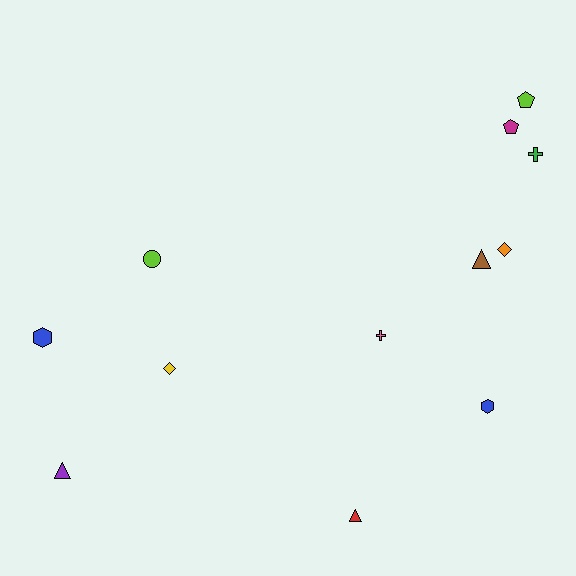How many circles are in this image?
There is 1 circle.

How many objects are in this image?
There are 12 objects.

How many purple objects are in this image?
There is 1 purple object.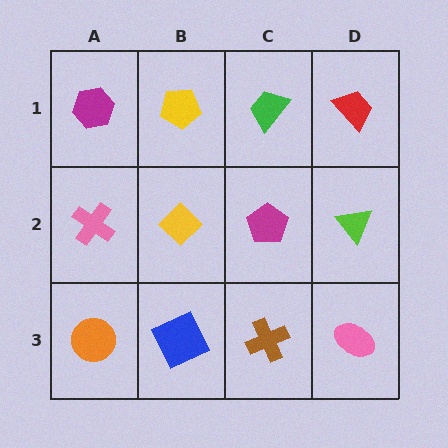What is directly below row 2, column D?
A pink ellipse.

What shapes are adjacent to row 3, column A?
A pink cross (row 2, column A), a blue square (row 3, column B).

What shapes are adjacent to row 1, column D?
A lime triangle (row 2, column D), a green trapezoid (row 1, column C).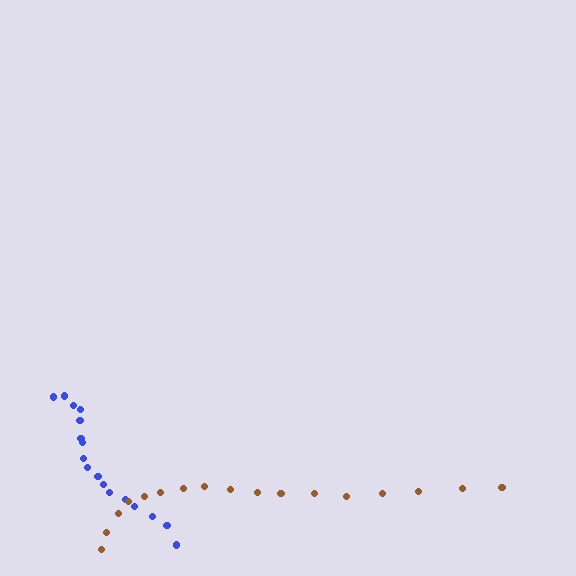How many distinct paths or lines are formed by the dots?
There are 2 distinct paths.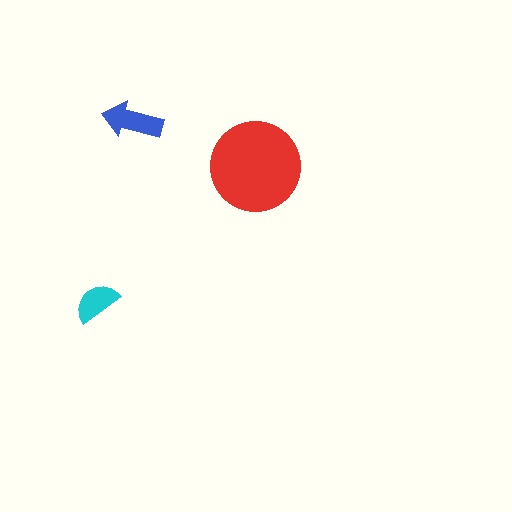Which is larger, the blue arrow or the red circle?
The red circle.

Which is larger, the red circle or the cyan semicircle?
The red circle.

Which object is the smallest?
The cyan semicircle.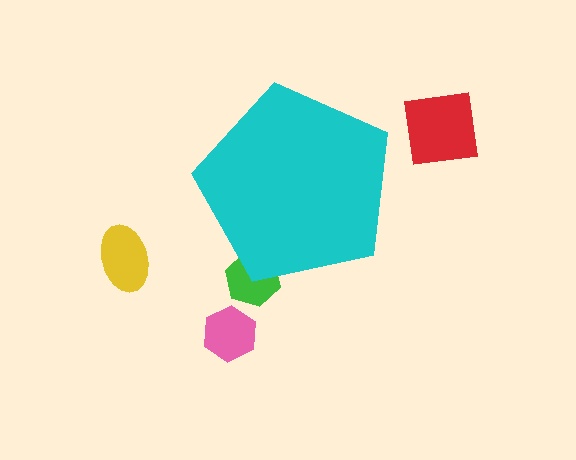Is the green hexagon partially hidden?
Yes, the green hexagon is partially hidden behind the cyan pentagon.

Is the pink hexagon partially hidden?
No, the pink hexagon is fully visible.